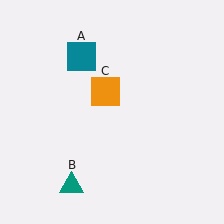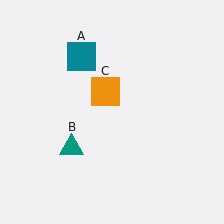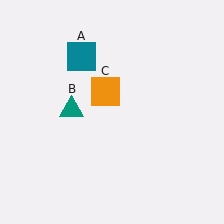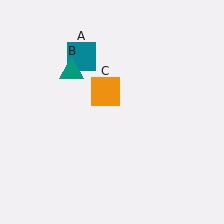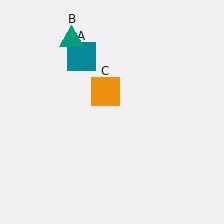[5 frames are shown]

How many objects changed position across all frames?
1 object changed position: teal triangle (object B).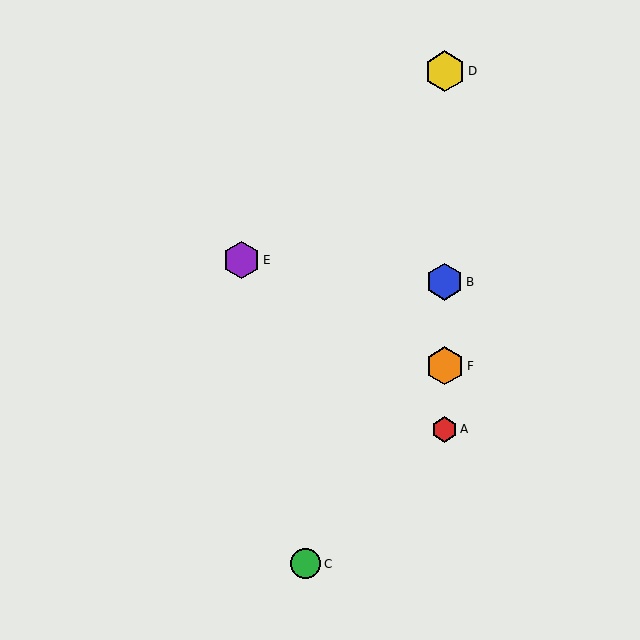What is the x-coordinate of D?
Object D is at x≈445.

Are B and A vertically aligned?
Yes, both are at x≈445.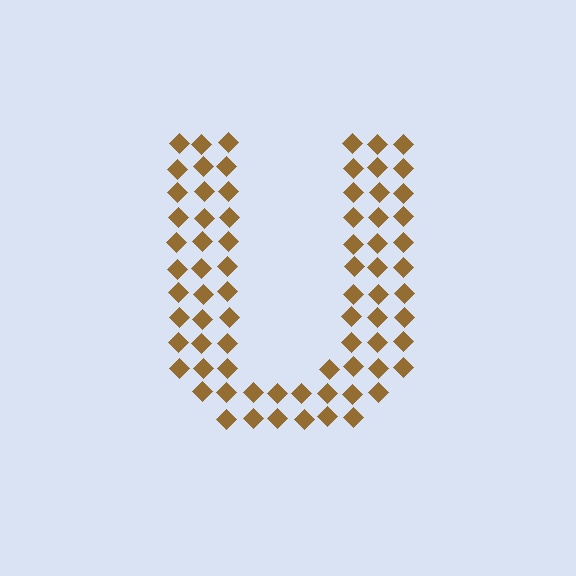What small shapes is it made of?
It is made of small diamonds.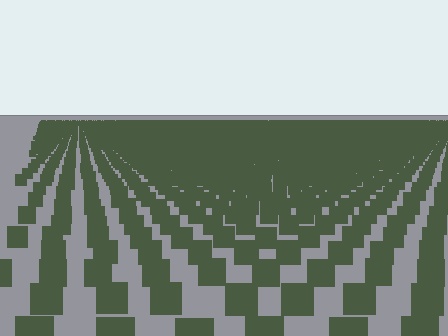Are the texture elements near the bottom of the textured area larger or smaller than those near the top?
Larger. Near the bottom, elements are closer to the viewer and appear at a bigger on-screen size.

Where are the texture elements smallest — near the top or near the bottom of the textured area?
Near the top.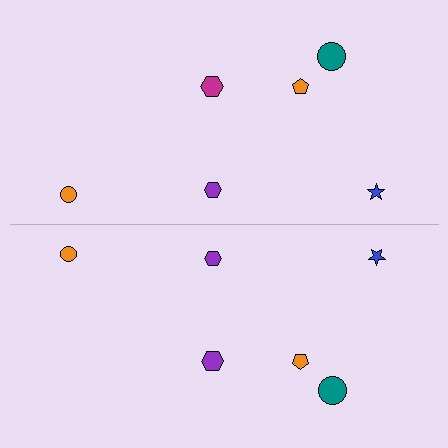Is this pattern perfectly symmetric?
No, the pattern is not perfectly symmetric. The purple hexagon on the bottom side breaks the symmetry — its mirror counterpart is magenta.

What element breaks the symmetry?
The purple hexagon on the bottom side breaks the symmetry — its mirror counterpart is magenta.